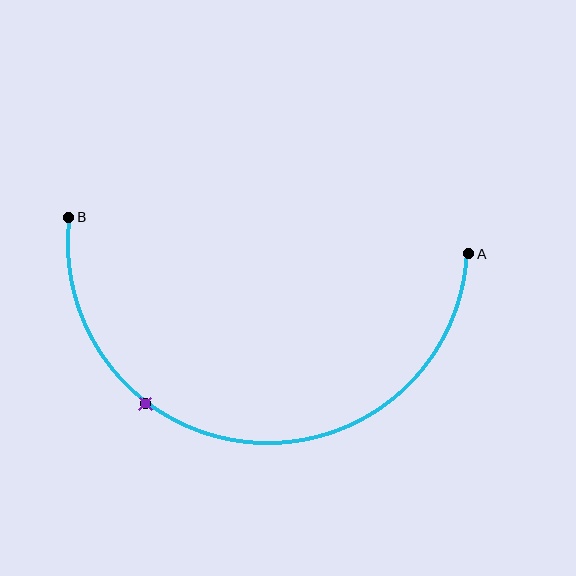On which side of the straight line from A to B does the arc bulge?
The arc bulges below the straight line connecting A and B.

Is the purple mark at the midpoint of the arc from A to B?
No. The purple mark lies on the arc but is closer to endpoint B. The arc midpoint would be at the point on the curve equidistant along the arc from both A and B.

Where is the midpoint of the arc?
The arc midpoint is the point on the curve farthest from the straight line joining A and B. It sits below that line.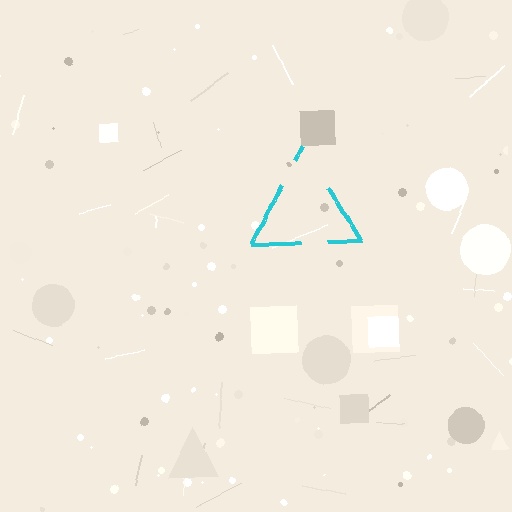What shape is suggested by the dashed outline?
The dashed outline suggests a triangle.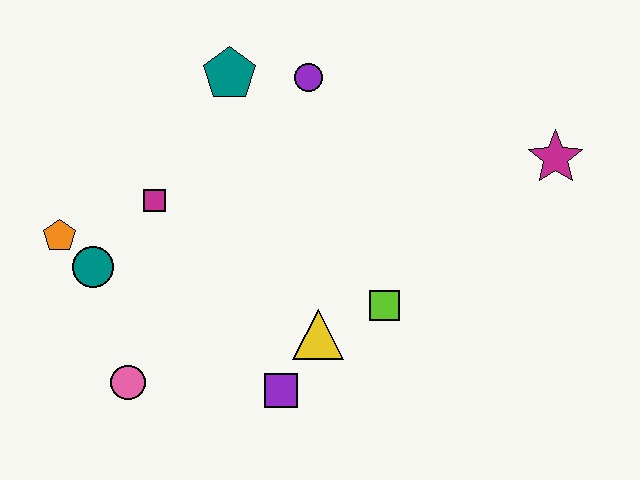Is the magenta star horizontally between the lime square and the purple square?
No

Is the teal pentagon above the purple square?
Yes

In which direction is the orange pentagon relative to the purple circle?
The orange pentagon is to the left of the purple circle.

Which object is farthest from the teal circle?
The magenta star is farthest from the teal circle.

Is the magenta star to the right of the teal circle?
Yes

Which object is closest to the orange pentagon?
The teal circle is closest to the orange pentagon.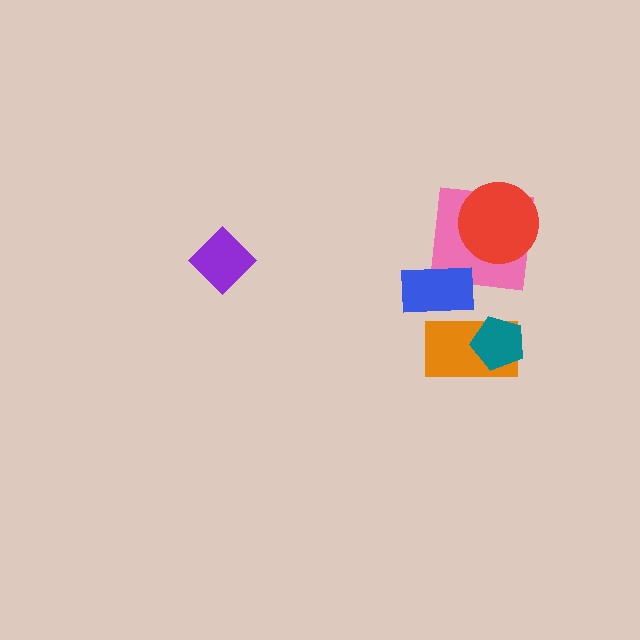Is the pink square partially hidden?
Yes, it is partially covered by another shape.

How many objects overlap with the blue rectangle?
2 objects overlap with the blue rectangle.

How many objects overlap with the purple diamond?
0 objects overlap with the purple diamond.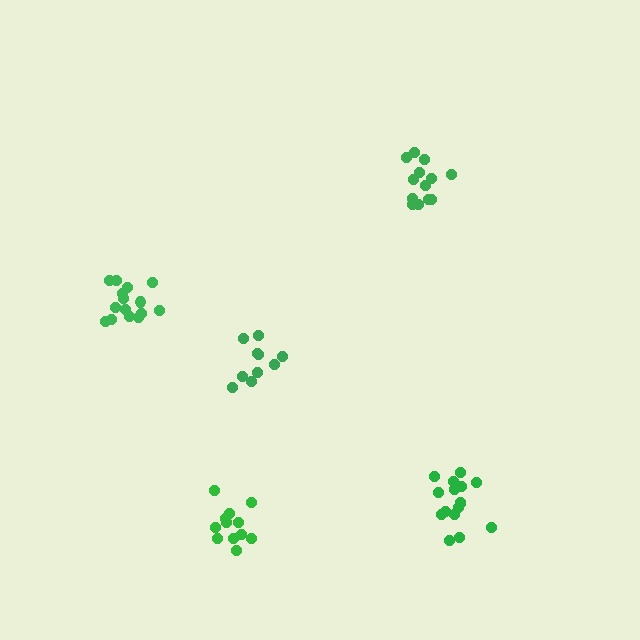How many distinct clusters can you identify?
There are 5 distinct clusters.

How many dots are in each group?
Group 1: 12 dots, Group 2: 10 dots, Group 3: 15 dots, Group 4: 13 dots, Group 5: 16 dots (66 total).